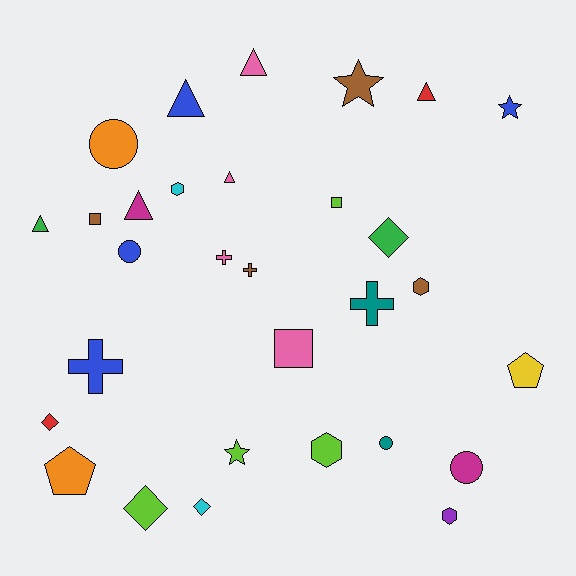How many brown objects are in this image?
There are 4 brown objects.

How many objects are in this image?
There are 30 objects.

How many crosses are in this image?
There are 4 crosses.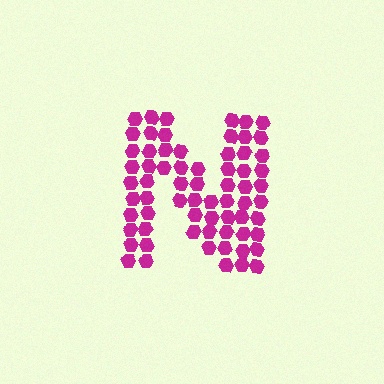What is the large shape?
The large shape is the letter N.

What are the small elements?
The small elements are hexagons.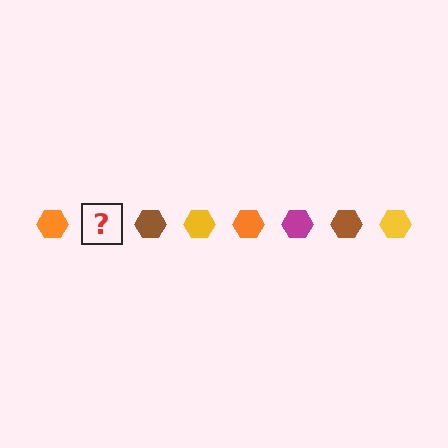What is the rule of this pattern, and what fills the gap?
The rule is that the pattern cycles through orange, magenta, brown, yellow hexagons. The gap should be filled with a magenta hexagon.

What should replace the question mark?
The question mark should be replaced with a magenta hexagon.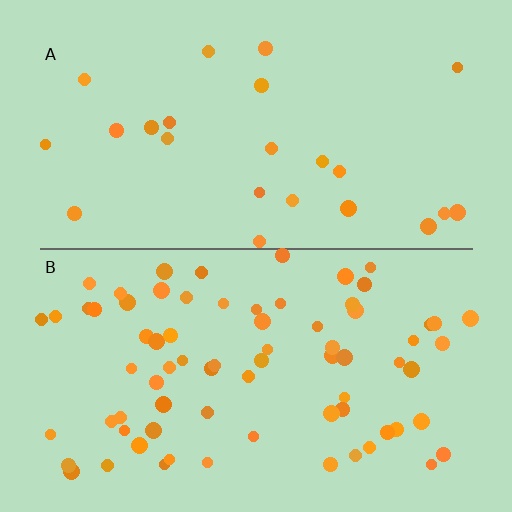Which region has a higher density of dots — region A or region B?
B (the bottom).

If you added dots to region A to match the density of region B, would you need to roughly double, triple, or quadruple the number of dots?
Approximately triple.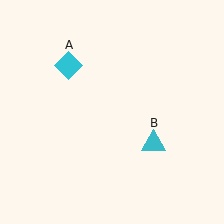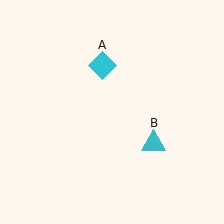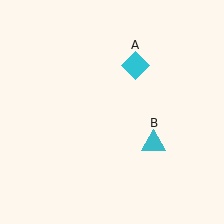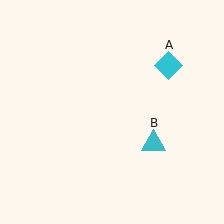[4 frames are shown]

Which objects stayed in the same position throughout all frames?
Cyan triangle (object B) remained stationary.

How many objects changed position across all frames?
1 object changed position: cyan diamond (object A).